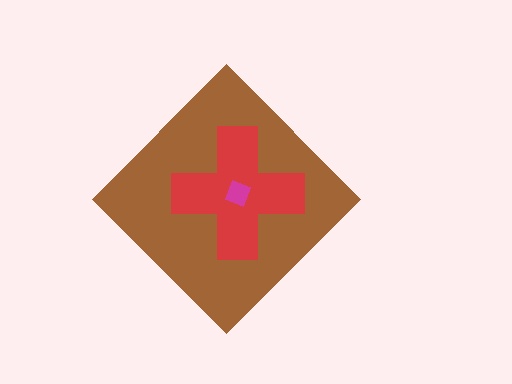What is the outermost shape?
The brown diamond.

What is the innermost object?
The magenta square.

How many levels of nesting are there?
3.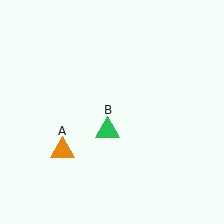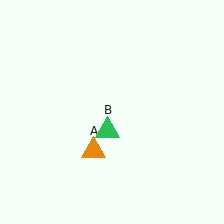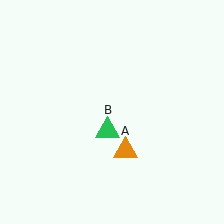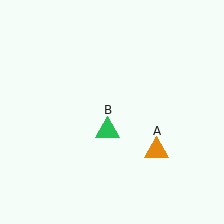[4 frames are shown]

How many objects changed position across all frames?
1 object changed position: orange triangle (object A).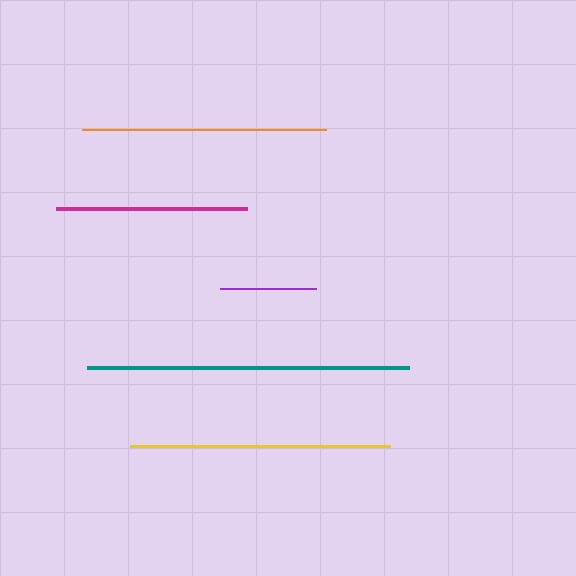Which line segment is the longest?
The teal line is the longest at approximately 322 pixels.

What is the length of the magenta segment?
The magenta segment is approximately 191 pixels long.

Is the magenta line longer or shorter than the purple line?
The magenta line is longer than the purple line.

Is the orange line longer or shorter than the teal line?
The teal line is longer than the orange line.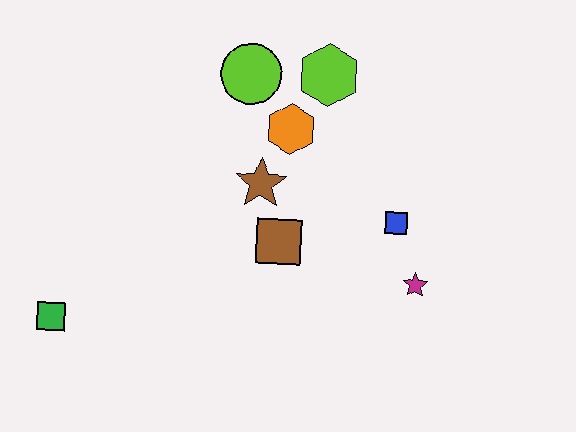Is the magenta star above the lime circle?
No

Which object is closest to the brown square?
The brown star is closest to the brown square.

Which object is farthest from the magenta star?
The green square is farthest from the magenta star.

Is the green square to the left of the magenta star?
Yes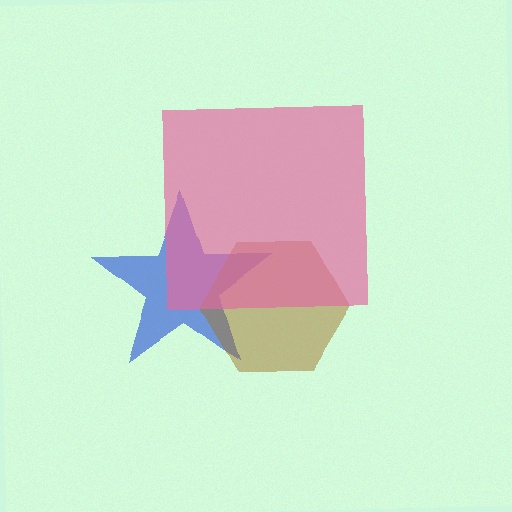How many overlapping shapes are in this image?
There are 3 overlapping shapes in the image.